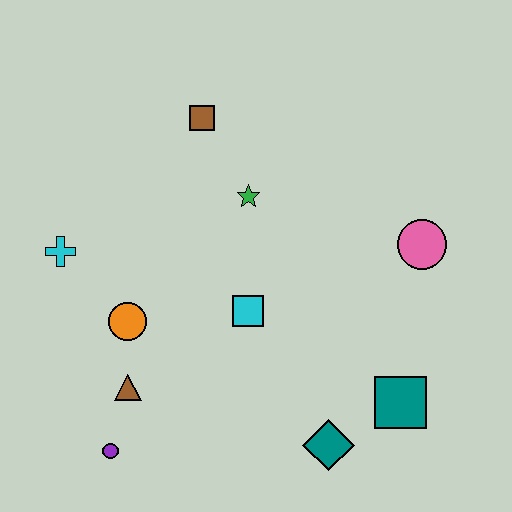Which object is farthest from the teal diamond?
The brown square is farthest from the teal diamond.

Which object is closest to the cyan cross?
The orange circle is closest to the cyan cross.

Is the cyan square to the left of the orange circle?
No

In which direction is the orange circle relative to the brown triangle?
The orange circle is above the brown triangle.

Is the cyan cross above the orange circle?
Yes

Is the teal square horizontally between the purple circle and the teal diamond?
No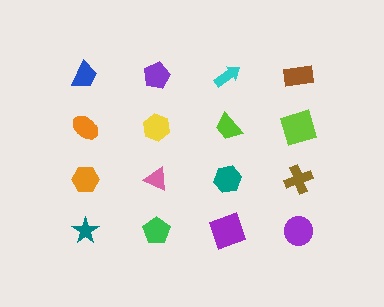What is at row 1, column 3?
A cyan arrow.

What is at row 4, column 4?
A purple circle.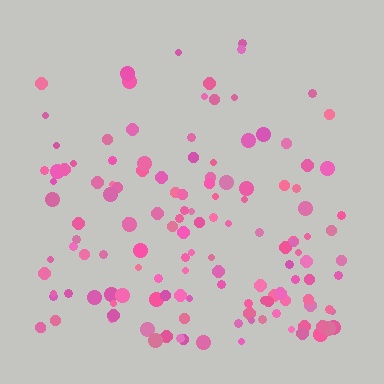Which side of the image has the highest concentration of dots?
The bottom.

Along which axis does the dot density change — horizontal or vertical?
Vertical.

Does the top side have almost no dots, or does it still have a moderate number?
Still a moderate number, just noticeably fewer than the bottom.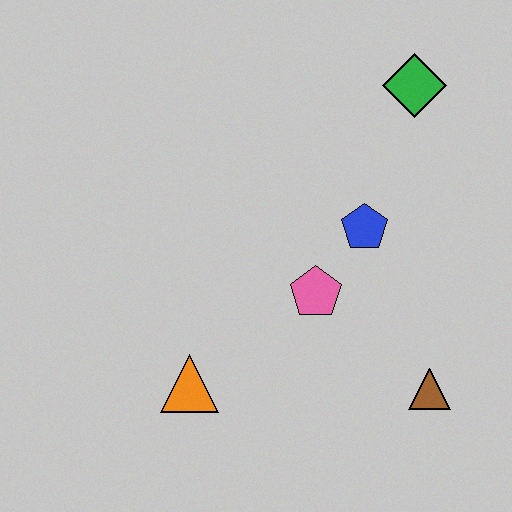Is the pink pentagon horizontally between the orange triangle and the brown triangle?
Yes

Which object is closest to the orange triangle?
The pink pentagon is closest to the orange triangle.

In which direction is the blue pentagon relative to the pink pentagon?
The blue pentagon is above the pink pentagon.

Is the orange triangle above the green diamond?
No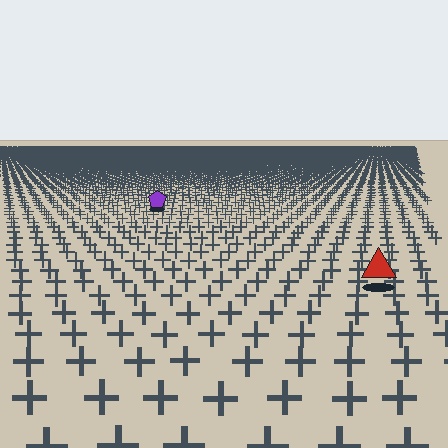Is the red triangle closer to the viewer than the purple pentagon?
Yes. The red triangle is closer — you can tell from the texture gradient: the ground texture is coarser near it.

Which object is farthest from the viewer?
The purple pentagon is farthest from the viewer. It appears smaller and the ground texture around it is denser.